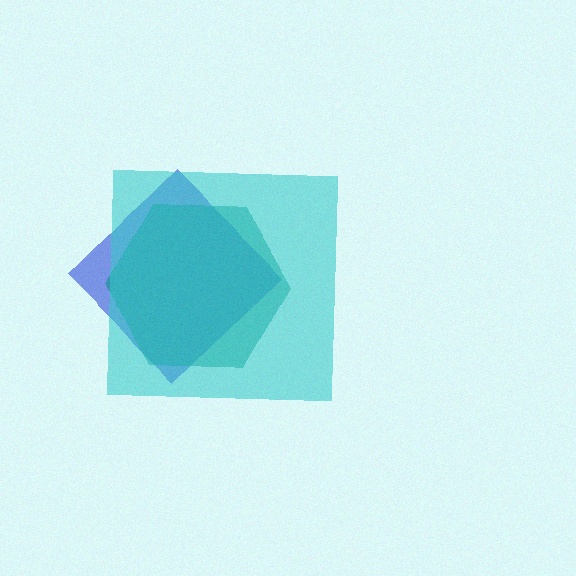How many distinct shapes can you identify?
There are 3 distinct shapes: a blue diamond, a teal hexagon, a cyan square.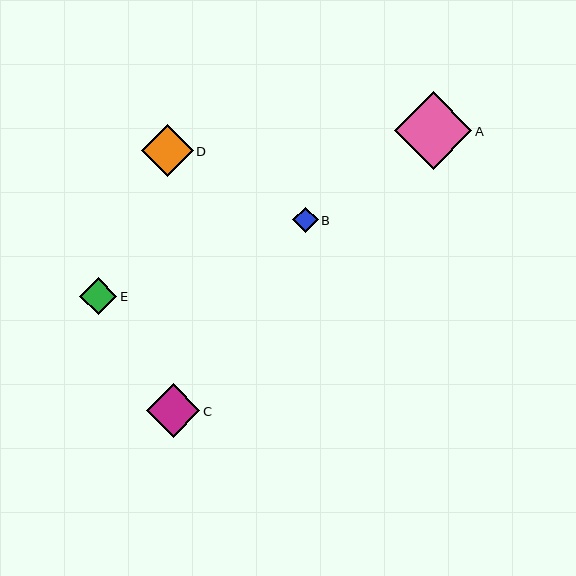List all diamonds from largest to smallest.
From largest to smallest: A, C, D, E, B.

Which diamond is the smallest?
Diamond B is the smallest with a size of approximately 25 pixels.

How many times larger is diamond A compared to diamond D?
Diamond A is approximately 1.5 times the size of diamond D.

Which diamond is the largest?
Diamond A is the largest with a size of approximately 78 pixels.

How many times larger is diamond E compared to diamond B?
Diamond E is approximately 1.4 times the size of diamond B.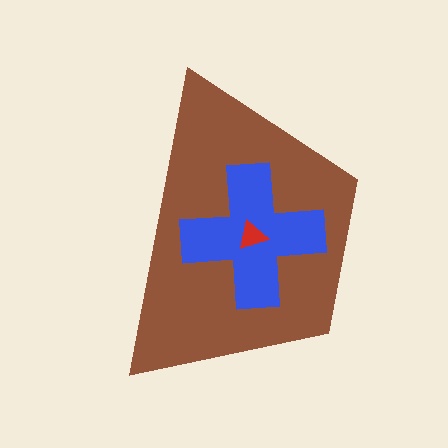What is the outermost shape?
The brown trapezoid.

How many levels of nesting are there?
3.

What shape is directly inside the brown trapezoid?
The blue cross.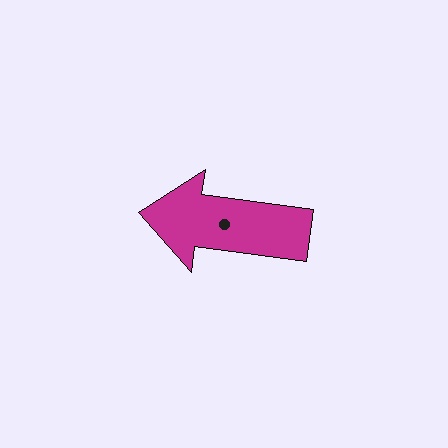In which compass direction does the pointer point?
West.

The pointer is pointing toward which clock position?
Roughly 9 o'clock.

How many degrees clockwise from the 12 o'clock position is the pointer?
Approximately 278 degrees.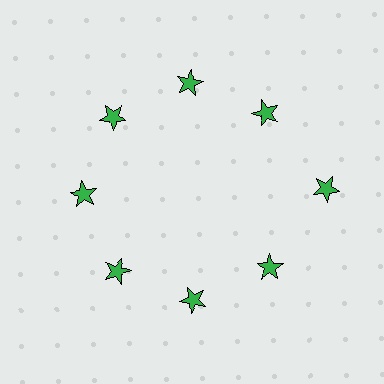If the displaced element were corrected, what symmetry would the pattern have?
It would have 8-fold rotational symmetry — the pattern would map onto itself every 45 degrees.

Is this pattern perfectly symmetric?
No. The 8 green stars are arranged in a ring, but one element near the 3 o'clock position is pushed outward from the center, breaking the 8-fold rotational symmetry.